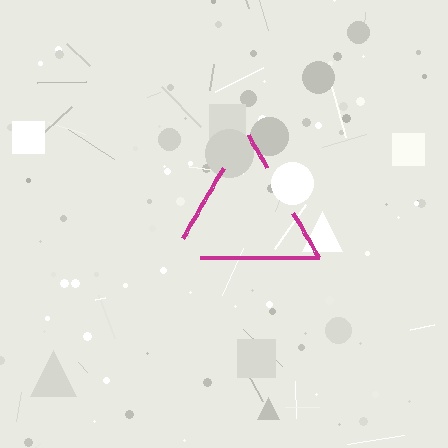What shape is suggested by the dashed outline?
The dashed outline suggests a triangle.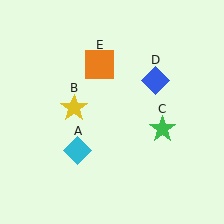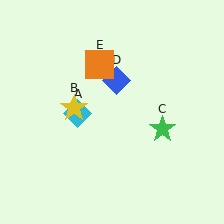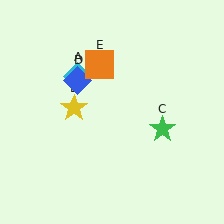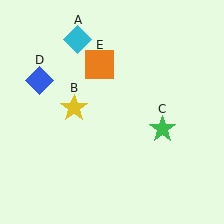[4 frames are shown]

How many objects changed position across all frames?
2 objects changed position: cyan diamond (object A), blue diamond (object D).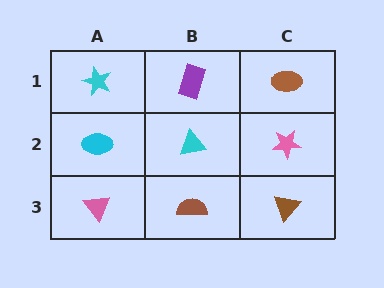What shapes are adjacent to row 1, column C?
A pink star (row 2, column C), a purple rectangle (row 1, column B).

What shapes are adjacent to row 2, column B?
A purple rectangle (row 1, column B), a brown semicircle (row 3, column B), a cyan ellipse (row 2, column A), a pink star (row 2, column C).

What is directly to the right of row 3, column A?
A brown semicircle.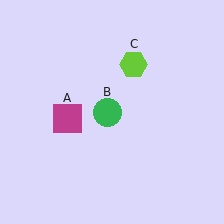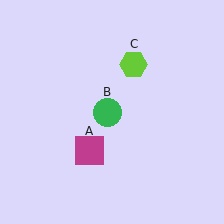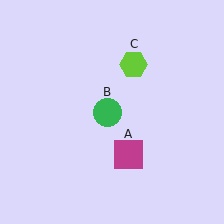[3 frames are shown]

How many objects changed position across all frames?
1 object changed position: magenta square (object A).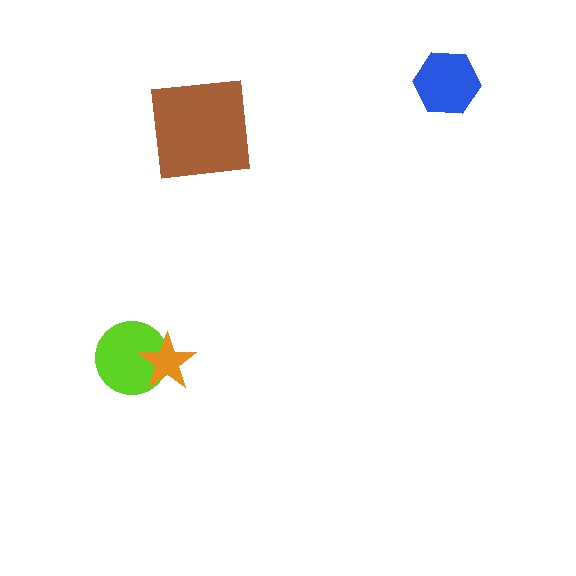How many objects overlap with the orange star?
1 object overlaps with the orange star.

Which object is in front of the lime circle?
The orange star is in front of the lime circle.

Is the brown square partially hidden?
No, no other shape covers it.